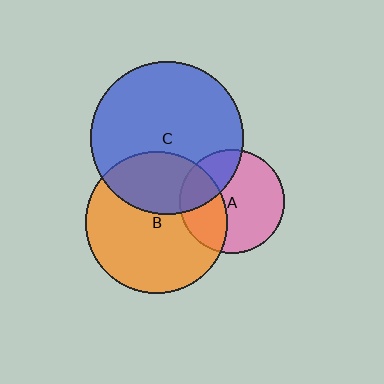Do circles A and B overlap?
Yes.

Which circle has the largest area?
Circle C (blue).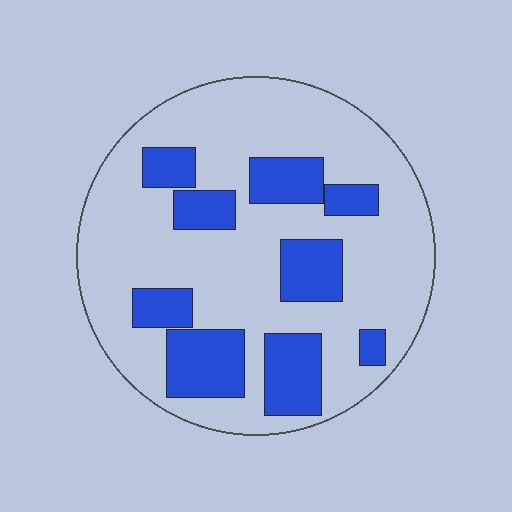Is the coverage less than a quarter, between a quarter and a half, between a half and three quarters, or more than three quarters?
Between a quarter and a half.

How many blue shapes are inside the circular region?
9.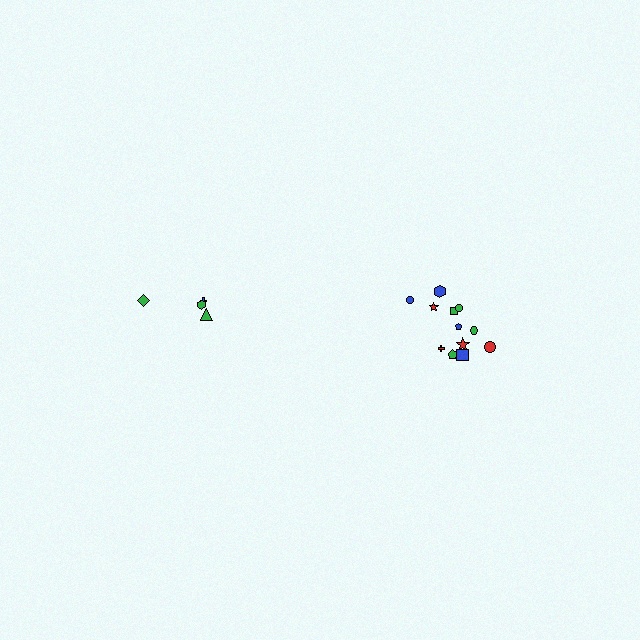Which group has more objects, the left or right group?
The right group.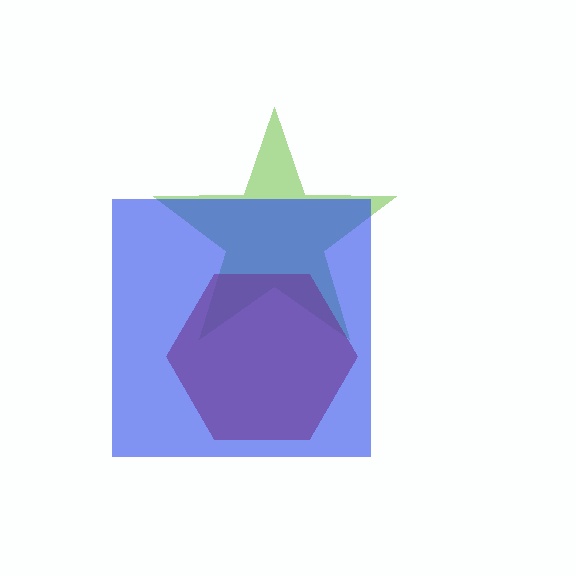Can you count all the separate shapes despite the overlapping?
Yes, there are 3 separate shapes.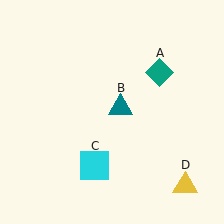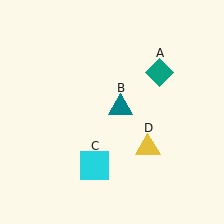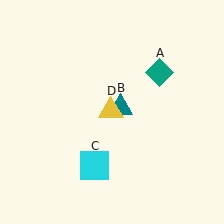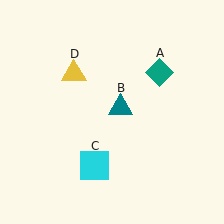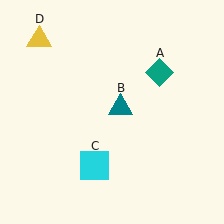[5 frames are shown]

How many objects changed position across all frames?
1 object changed position: yellow triangle (object D).